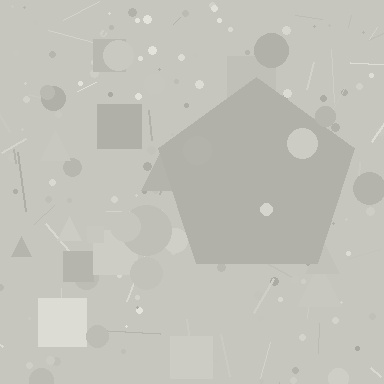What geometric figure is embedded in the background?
A pentagon is embedded in the background.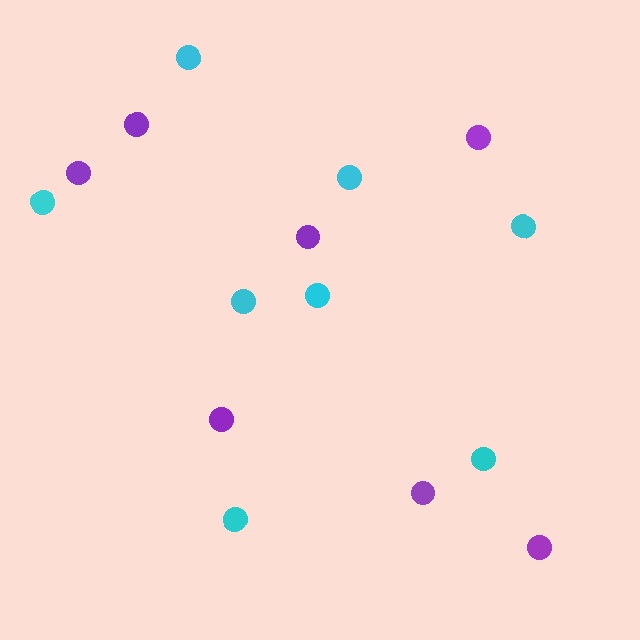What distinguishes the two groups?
There are 2 groups: one group of purple circles (7) and one group of cyan circles (8).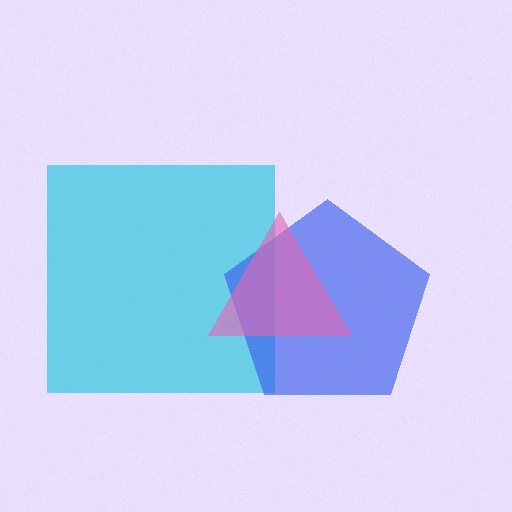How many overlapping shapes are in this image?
There are 3 overlapping shapes in the image.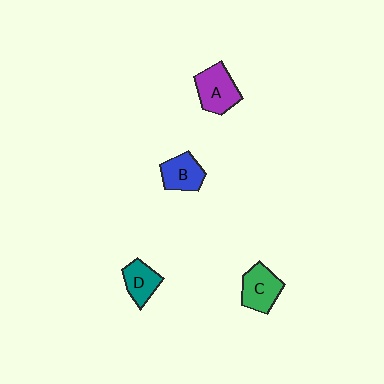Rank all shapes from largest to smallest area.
From largest to smallest: A (purple), C (green), B (blue), D (teal).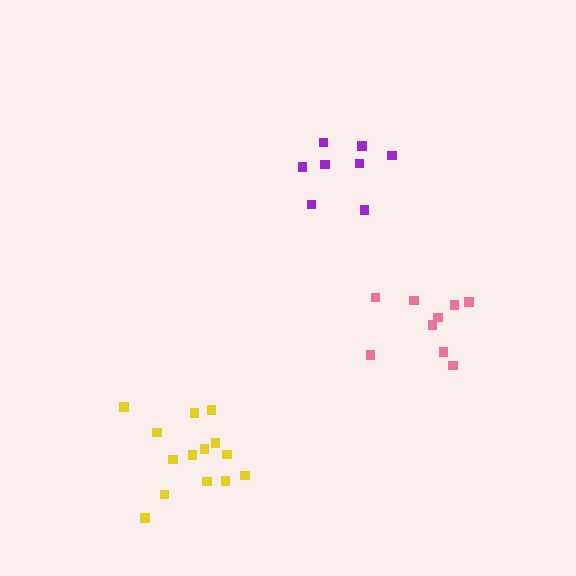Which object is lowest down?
The yellow cluster is bottommost.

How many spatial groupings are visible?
There are 3 spatial groupings.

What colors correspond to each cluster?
The clusters are colored: pink, yellow, purple.